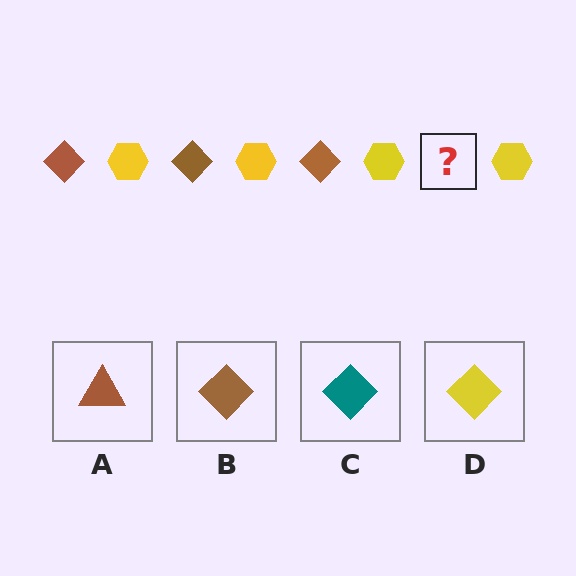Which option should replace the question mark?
Option B.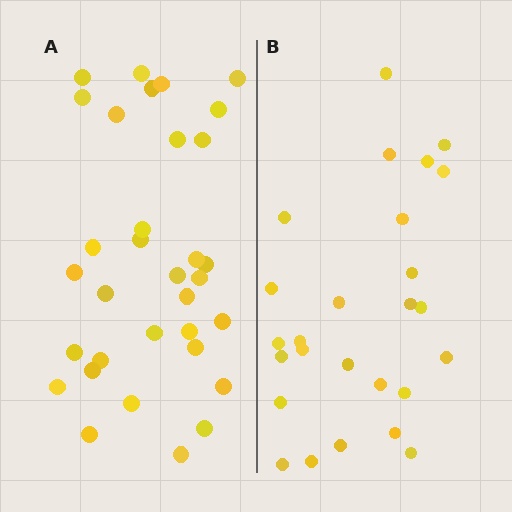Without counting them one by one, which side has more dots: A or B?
Region A (the left region) has more dots.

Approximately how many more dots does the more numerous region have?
Region A has roughly 8 or so more dots than region B.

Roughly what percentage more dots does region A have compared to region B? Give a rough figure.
About 25% more.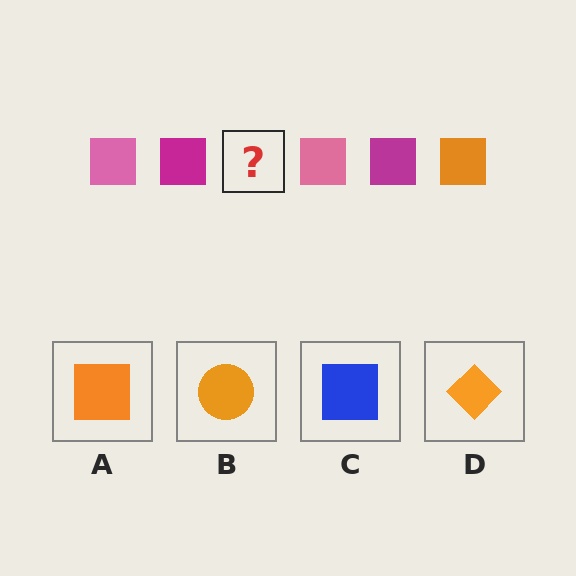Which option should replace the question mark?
Option A.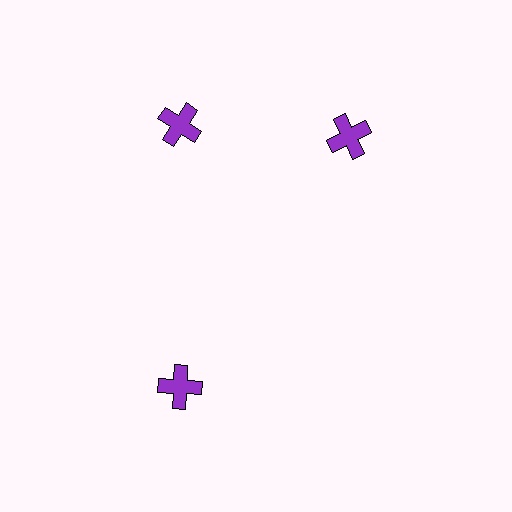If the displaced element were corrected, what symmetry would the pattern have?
It would have 3-fold rotational symmetry — the pattern would map onto itself every 120 degrees.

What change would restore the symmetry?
The symmetry would be restored by rotating it back into even spacing with its neighbors so that all 3 crosses sit at equal angles and equal distance from the center.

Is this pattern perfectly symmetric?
No. The 3 purple crosses are arranged in a ring, but one element near the 3 o'clock position is rotated out of alignment along the ring, breaking the 3-fold rotational symmetry.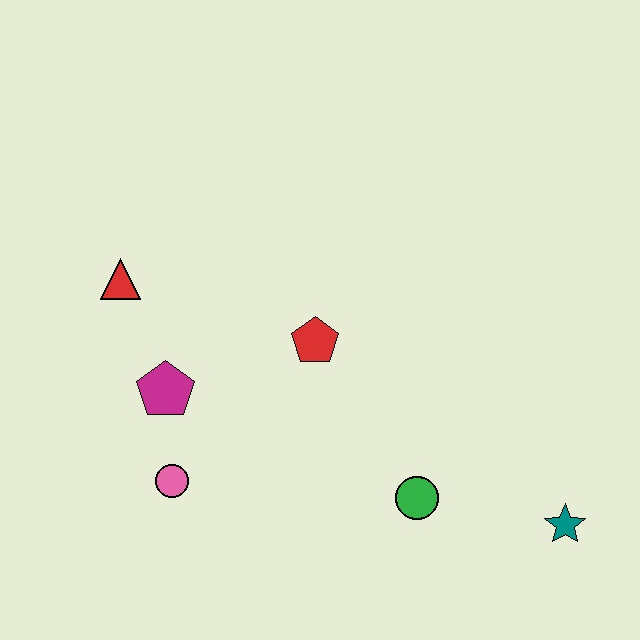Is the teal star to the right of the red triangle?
Yes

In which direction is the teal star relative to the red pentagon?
The teal star is to the right of the red pentagon.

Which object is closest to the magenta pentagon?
The pink circle is closest to the magenta pentagon.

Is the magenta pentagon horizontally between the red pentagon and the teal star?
No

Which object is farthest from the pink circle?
The teal star is farthest from the pink circle.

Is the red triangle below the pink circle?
No